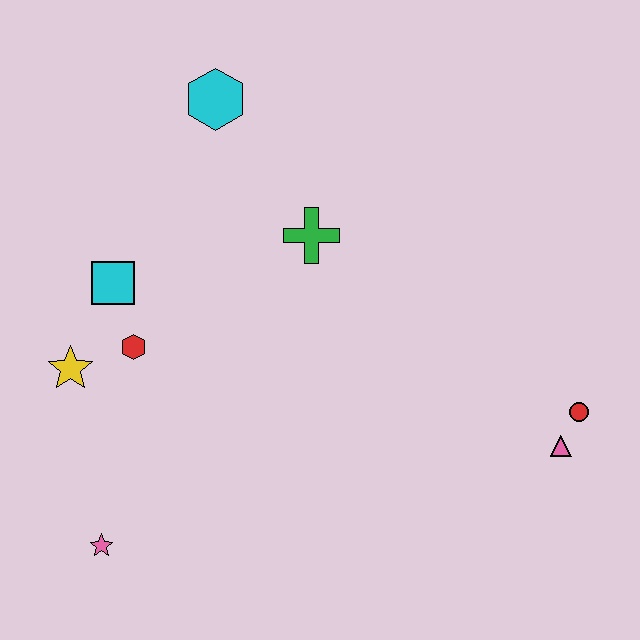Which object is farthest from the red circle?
The yellow star is farthest from the red circle.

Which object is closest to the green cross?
The cyan hexagon is closest to the green cross.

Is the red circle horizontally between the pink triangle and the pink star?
No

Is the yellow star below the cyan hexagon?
Yes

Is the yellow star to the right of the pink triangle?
No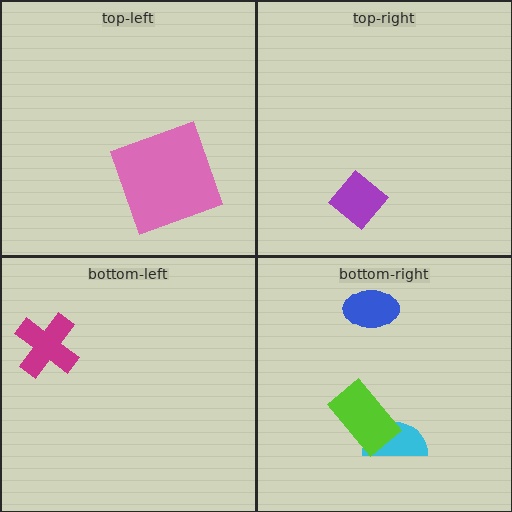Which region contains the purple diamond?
The top-right region.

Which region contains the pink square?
The top-left region.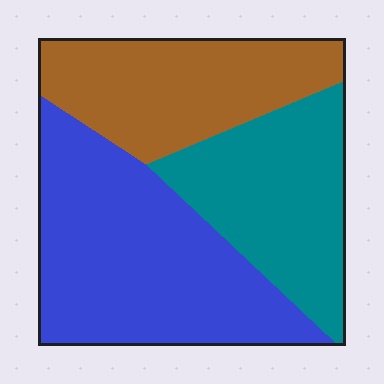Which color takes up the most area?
Blue, at roughly 45%.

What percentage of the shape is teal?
Teal covers 29% of the shape.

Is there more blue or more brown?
Blue.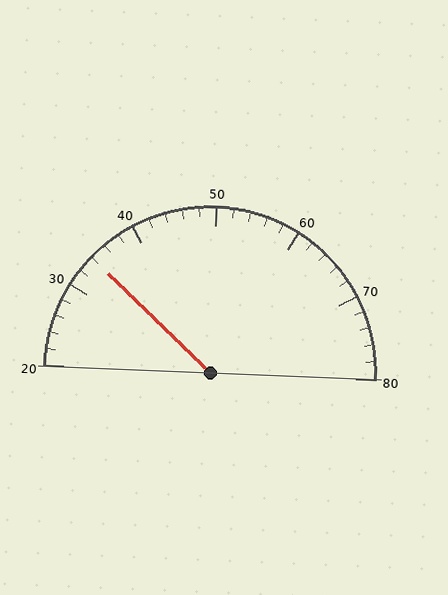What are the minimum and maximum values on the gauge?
The gauge ranges from 20 to 80.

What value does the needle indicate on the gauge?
The needle indicates approximately 34.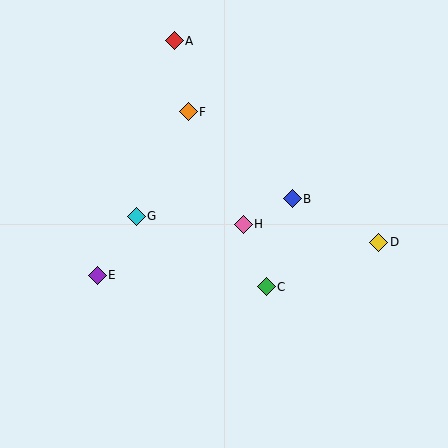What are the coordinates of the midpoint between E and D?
The midpoint between E and D is at (238, 259).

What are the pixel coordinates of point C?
Point C is at (266, 287).